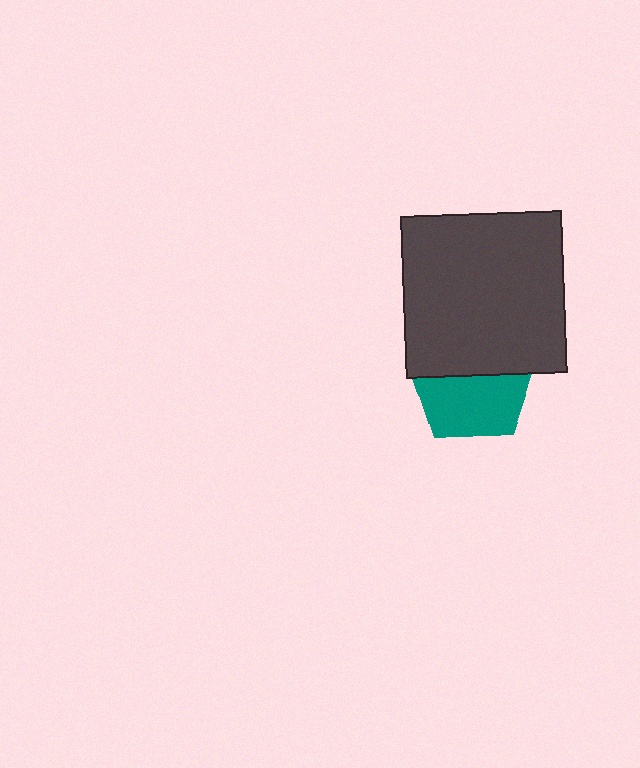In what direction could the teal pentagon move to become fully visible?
The teal pentagon could move down. That would shift it out from behind the dark gray square entirely.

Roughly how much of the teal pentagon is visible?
About half of it is visible (roughly 55%).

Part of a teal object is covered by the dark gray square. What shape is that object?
It is a pentagon.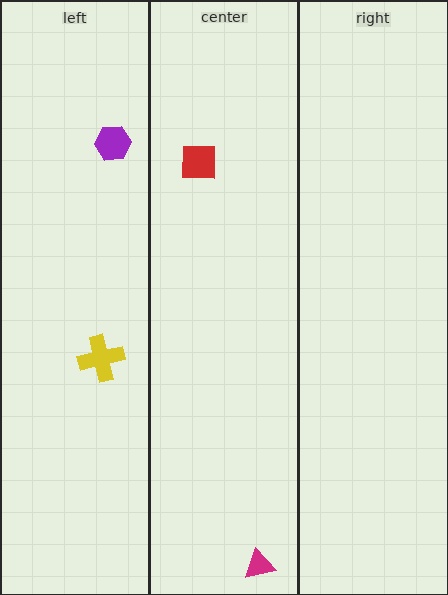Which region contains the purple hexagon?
The left region.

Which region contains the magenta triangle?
The center region.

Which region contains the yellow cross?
The left region.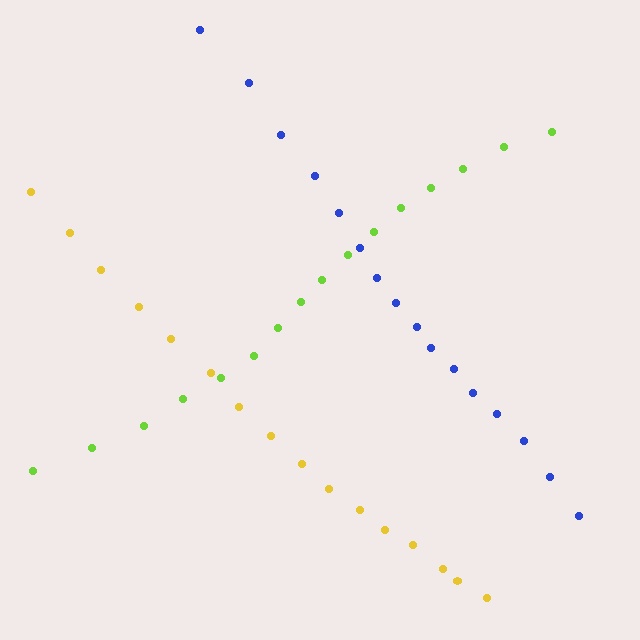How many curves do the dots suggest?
There are 3 distinct paths.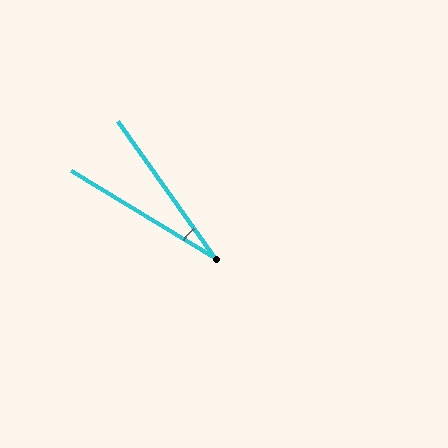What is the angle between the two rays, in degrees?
Approximately 23 degrees.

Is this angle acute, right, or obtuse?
It is acute.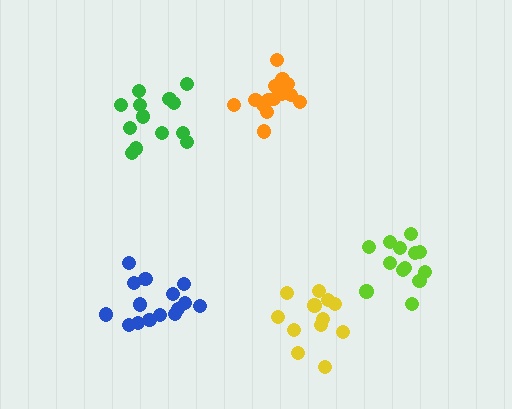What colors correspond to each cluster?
The clusters are colored: lime, green, orange, blue, yellow.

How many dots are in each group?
Group 1: 13 dots, Group 2: 13 dots, Group 3: 14 dots, Group 4: 15 dots, Group 5: 13 dots (68 total).